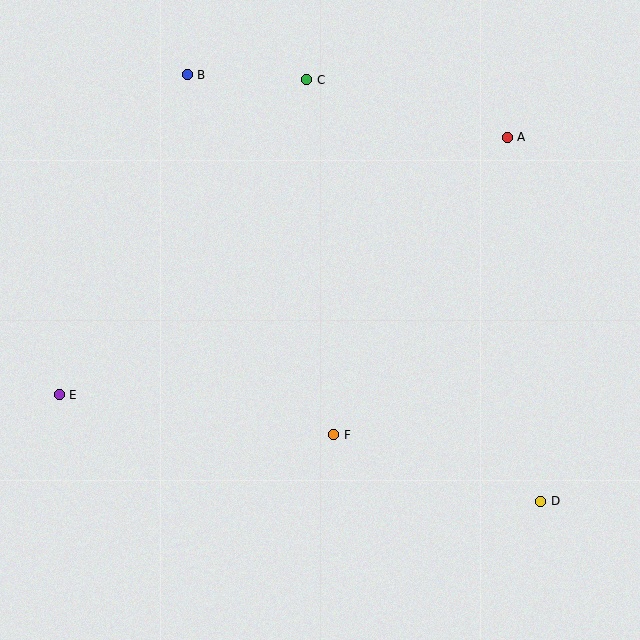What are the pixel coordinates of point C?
Point C is at (307, 80).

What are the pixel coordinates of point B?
Point B is at (187, 75).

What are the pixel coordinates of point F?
Point F is at (334, 435).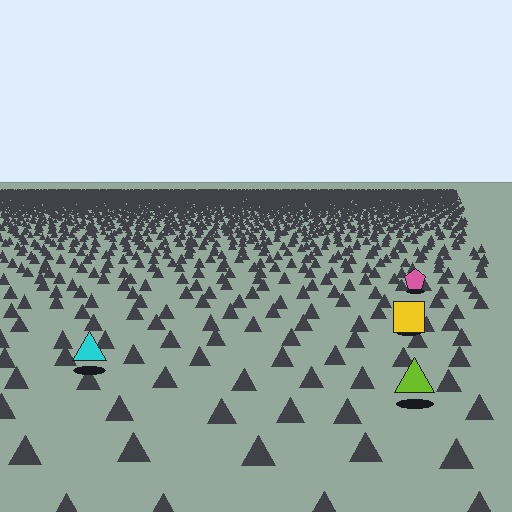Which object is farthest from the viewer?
The pink pentagon is farthest from the viewer. It appears smaller and the ground texture around it is denser.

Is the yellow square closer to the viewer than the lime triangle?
No. The lime triangle is closer — you can tell from the texture gradient: the ground texture is coarser near it.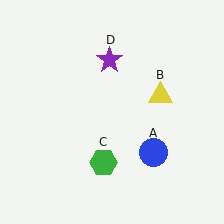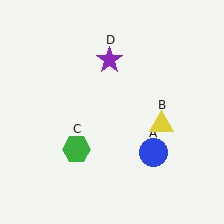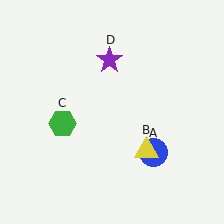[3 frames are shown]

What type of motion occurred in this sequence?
The yellow triangle (object B), green hexagon (object C) rotated clockwise around the center of the scene.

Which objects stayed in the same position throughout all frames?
Blue circle (object A) and purple star (object D) remained stationary.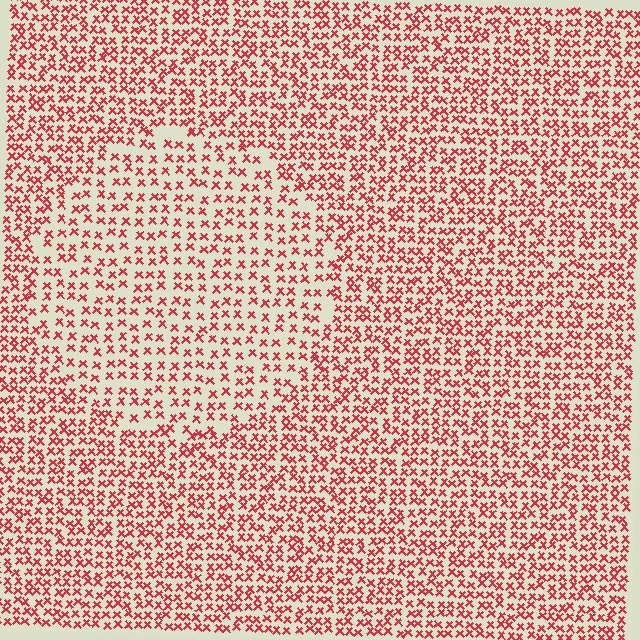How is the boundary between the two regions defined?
The boundary is defined by a change in element density (approximately 1.7x ratio). All elements are the same color, size, and shape.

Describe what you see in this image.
The image contains small red elements arranged at two different densities. A circle-shaped region is visible where the elements are less densely packed than the surrounding area.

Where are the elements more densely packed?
The elements are more densely packed outside the circle boundary.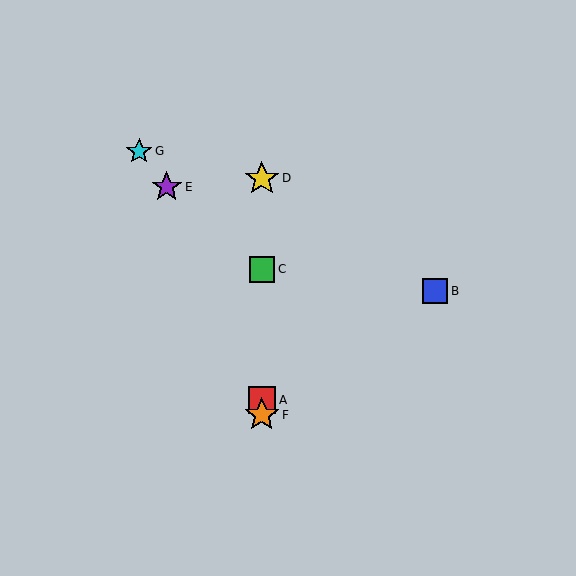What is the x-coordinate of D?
Object D is at x≈262.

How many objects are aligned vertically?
4 objects (A, C, D, F) are aligned vertically.